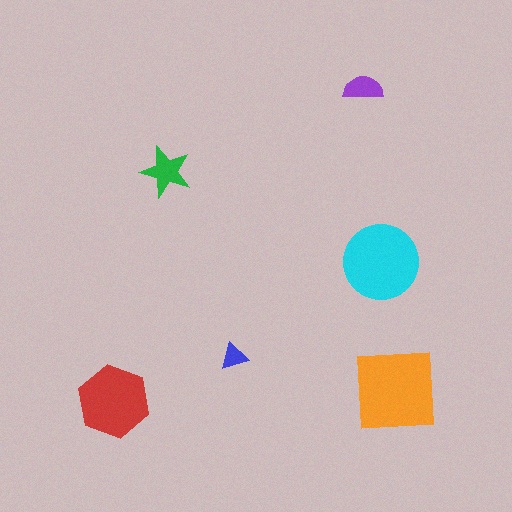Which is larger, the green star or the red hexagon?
The red hexagon.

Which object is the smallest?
The blue triangle.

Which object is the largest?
The orange square.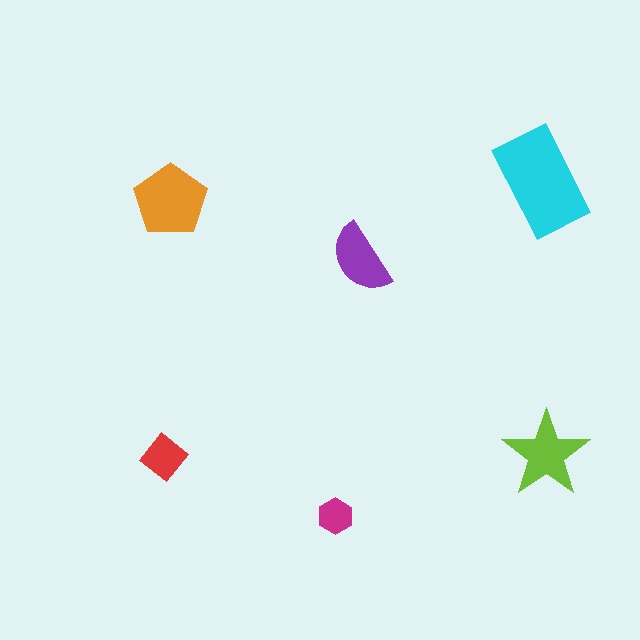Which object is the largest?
The cyan rectangle.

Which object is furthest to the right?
The lime star is rightmost.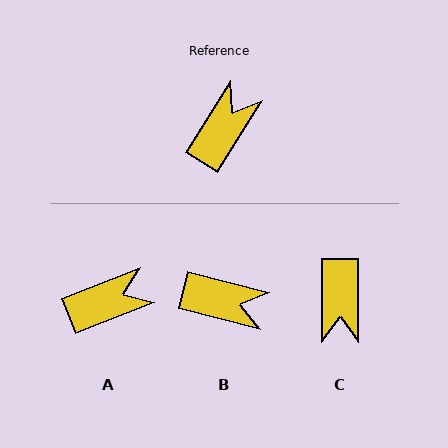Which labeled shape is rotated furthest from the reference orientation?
C, about 148 degrees away.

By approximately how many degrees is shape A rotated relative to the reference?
Approximately 37 degrees clockwise.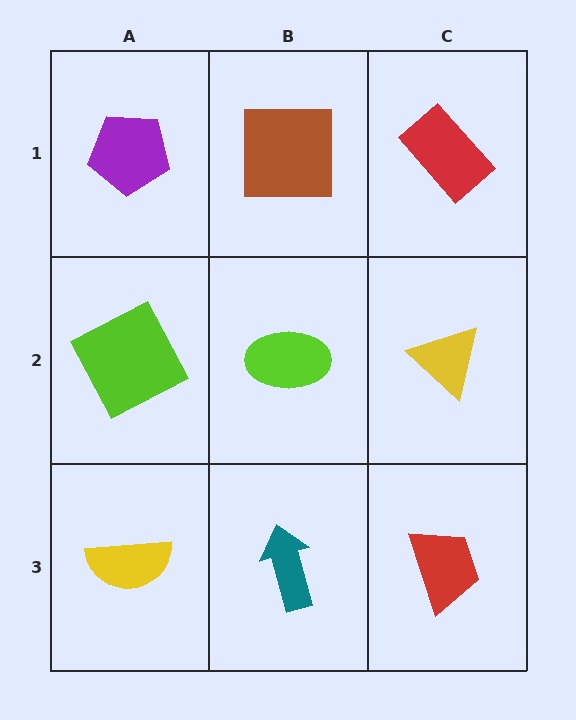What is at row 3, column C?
A red trapezoid.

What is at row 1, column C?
A red rectangle.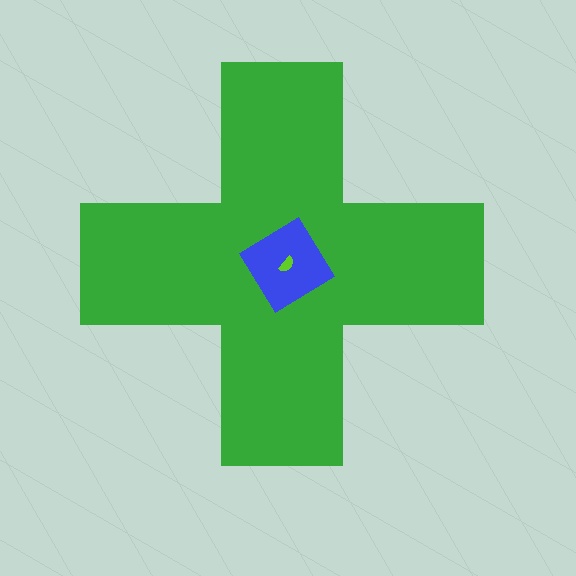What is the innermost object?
The lime semicircle.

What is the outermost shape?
The green cross.